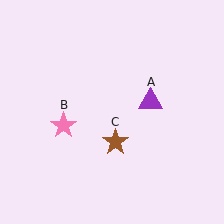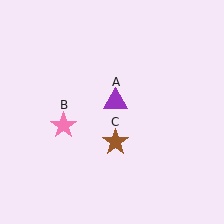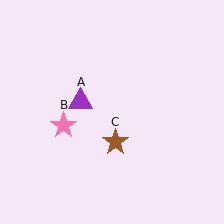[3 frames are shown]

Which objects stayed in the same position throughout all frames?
Pink star (object B) and brown star (object C) remained stationary.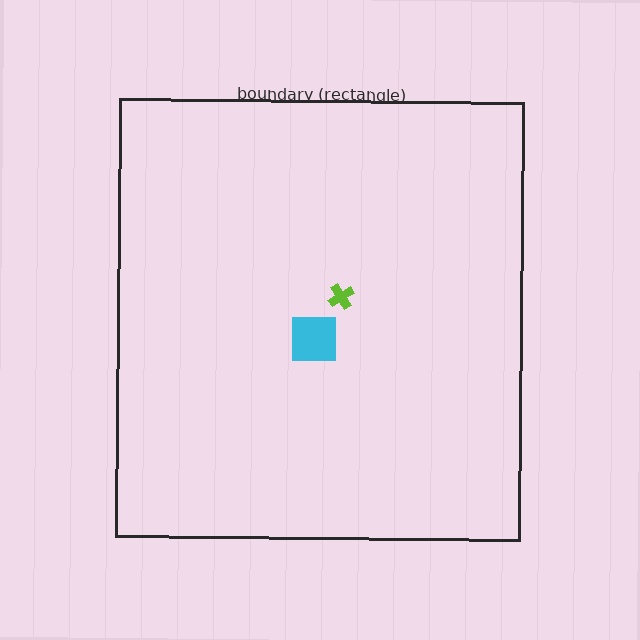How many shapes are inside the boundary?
2 inside, 0 outside.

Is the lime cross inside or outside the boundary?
Inside.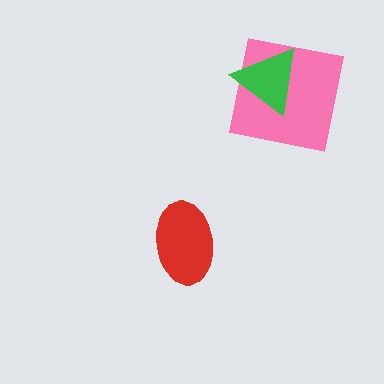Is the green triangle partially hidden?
No, no other shape covers it.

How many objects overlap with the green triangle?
1 object overlaps with the green triangle.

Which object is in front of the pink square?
The green triangle is in front of the pink square.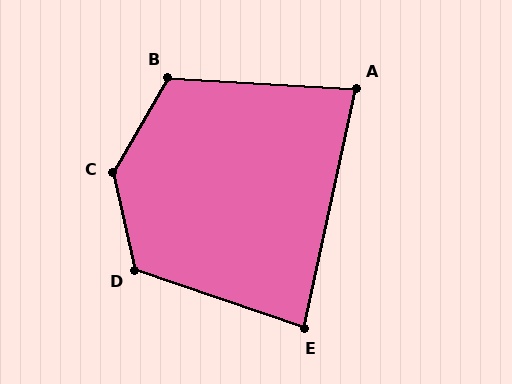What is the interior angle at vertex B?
Approximately 117 degrees (obtuse).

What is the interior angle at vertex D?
Approximately 121 degrees (obtuse).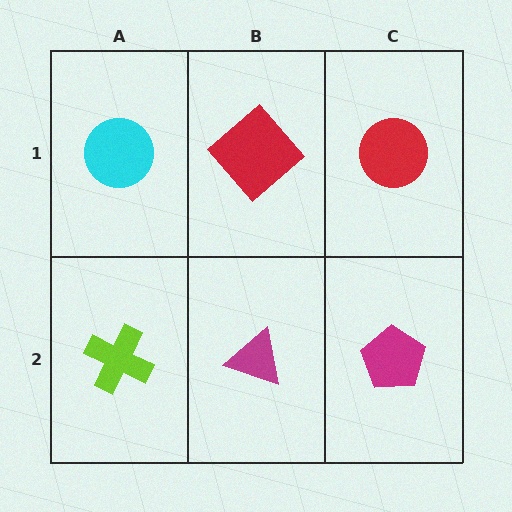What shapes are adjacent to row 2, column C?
A red circle (row 1, column C), a magenta triangle (row 2, column B).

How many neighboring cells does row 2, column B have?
3.